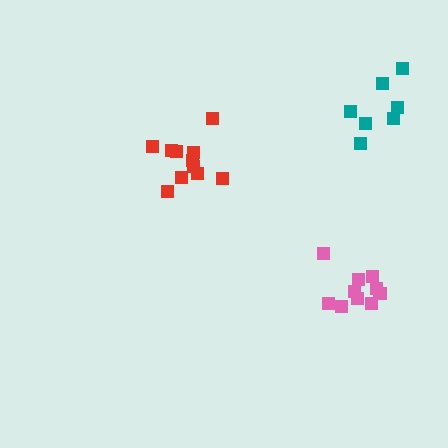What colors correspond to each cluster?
The clusters are colored: red, pink, teal.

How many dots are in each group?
Group 1: 11 dots, Group 2: 10 dots, Group 3: 7 dots (28 total).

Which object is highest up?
The teal cluster is topmost.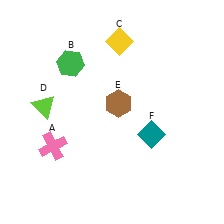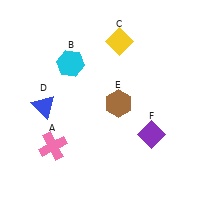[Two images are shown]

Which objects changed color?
B changed from green to cyan. D changed from lime to blue. F changed from teal to purple.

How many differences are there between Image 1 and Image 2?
There are 3 differences between the two images.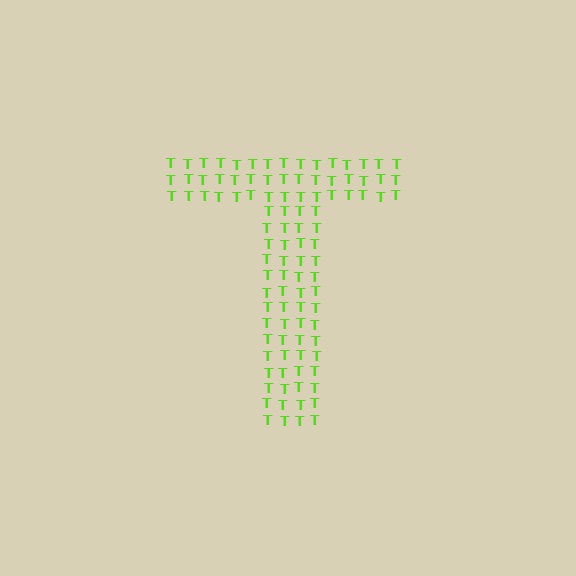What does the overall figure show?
The overall figure shows the letter T.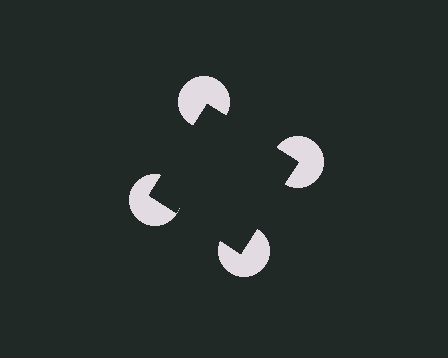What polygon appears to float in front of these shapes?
An illusory square — its edges are inferred from the aligned wedge cuts in the pac-man discs, not physically drawn.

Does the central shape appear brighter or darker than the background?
It typically appears slightly darker than the background, even though no actual brightness change is drawn.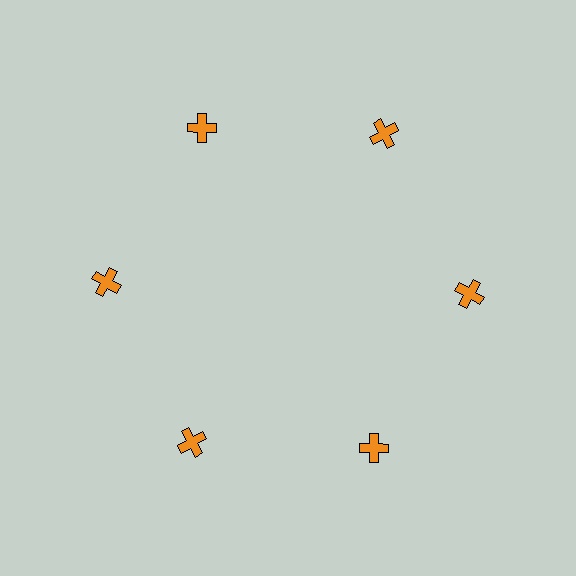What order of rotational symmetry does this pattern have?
This pattern has 6-fold rotational symmetry.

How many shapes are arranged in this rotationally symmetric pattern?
There are 6 shapes, arranged in 6 groups of 1.